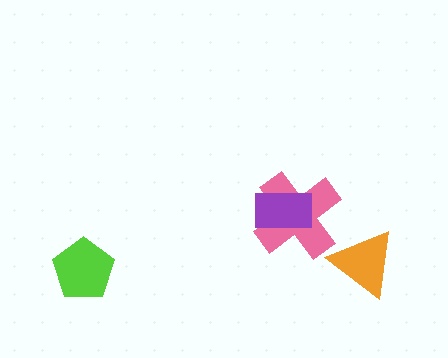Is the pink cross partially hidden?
Yes, it is partially covered by another shape.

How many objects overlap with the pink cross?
1 object overlaps with the pink cross.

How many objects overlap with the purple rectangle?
1 object overlaps with the purple rectangle.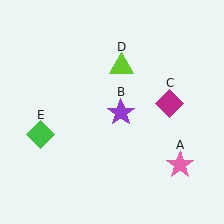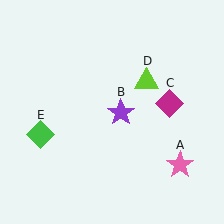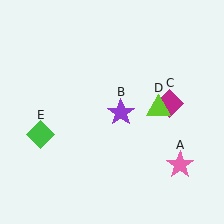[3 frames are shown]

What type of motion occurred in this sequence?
The lime triangle (object D) rotated clockwise around the center of the scene.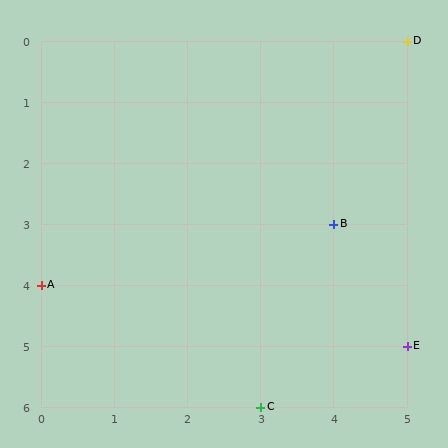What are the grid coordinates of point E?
Point E is at grid coordinates (5, 5).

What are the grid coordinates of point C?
Point C is at grid coordinates (3, 6).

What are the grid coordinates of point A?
Point A is at grid coordinates (0, 4).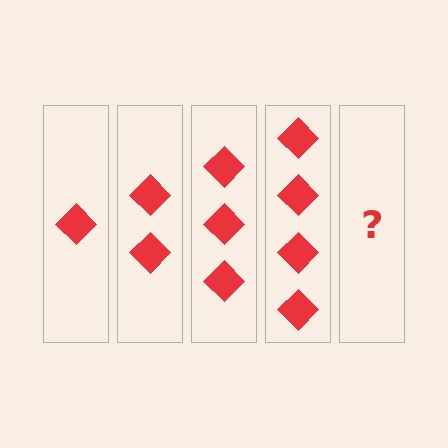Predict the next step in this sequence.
The next step is 5 diamonds.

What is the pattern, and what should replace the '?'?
The pattern is that each step adds one more diamond. The '?' should be 5 diamonds.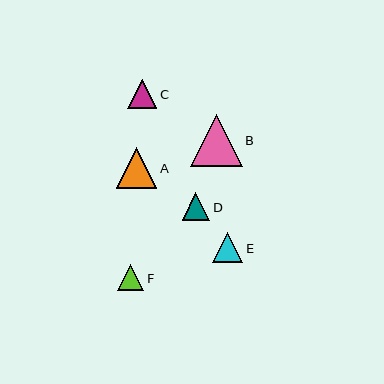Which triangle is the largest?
Triangle B is the largest with a size of approximately 52 pixels.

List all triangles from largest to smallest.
From largest to smallest: B, A, E, C, D, F.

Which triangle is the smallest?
Triangle F is the smallest with a size of approximately 26 pixels.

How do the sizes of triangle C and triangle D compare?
Triangle C and triangle D are approximately the same size.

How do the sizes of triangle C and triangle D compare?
Triangle C and triangle D are approximately the same size.